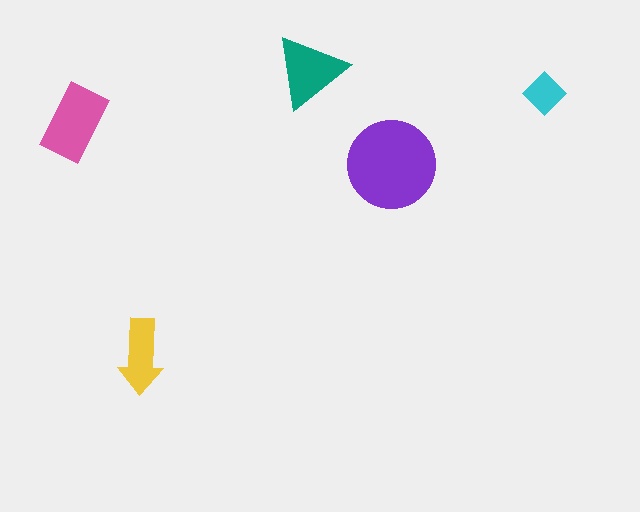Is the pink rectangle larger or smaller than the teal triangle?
Larger.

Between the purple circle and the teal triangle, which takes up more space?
The purple circle.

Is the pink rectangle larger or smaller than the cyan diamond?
Larger.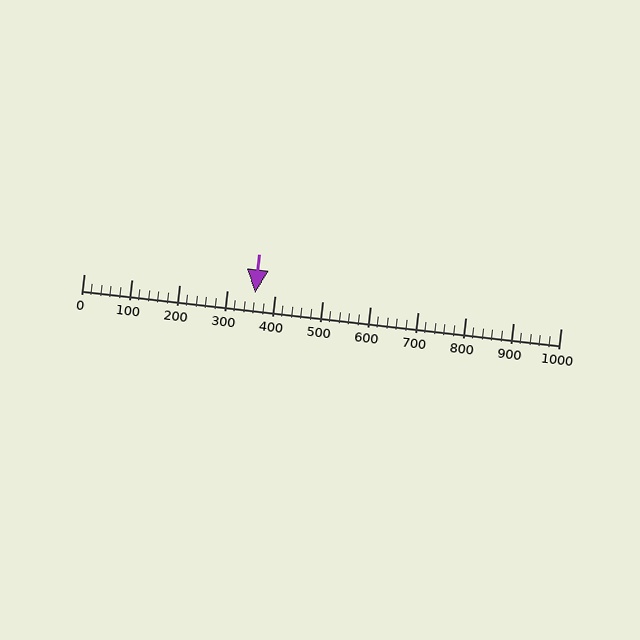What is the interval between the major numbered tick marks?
The major tick marks are spaced 100 units apart.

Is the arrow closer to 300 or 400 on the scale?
The arrow is closer to 400.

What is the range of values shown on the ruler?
The ruler shows values from 0 to 1000.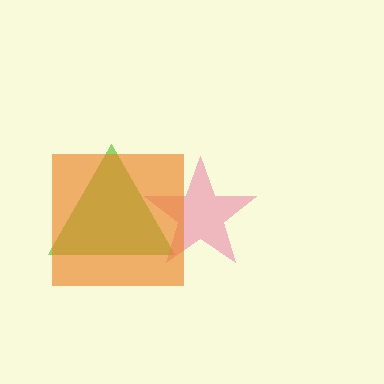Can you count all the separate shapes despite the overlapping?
Yes, there are 3 separate shapes.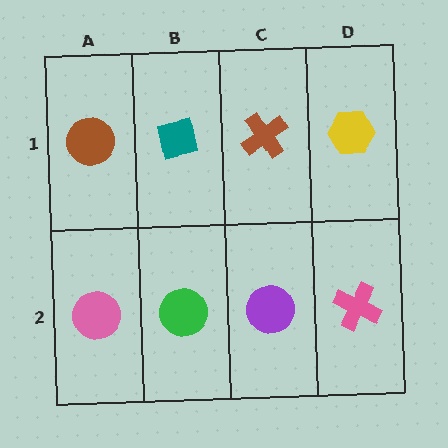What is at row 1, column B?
A teal square.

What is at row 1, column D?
A yellow hexagon.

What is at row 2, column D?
A pink cross.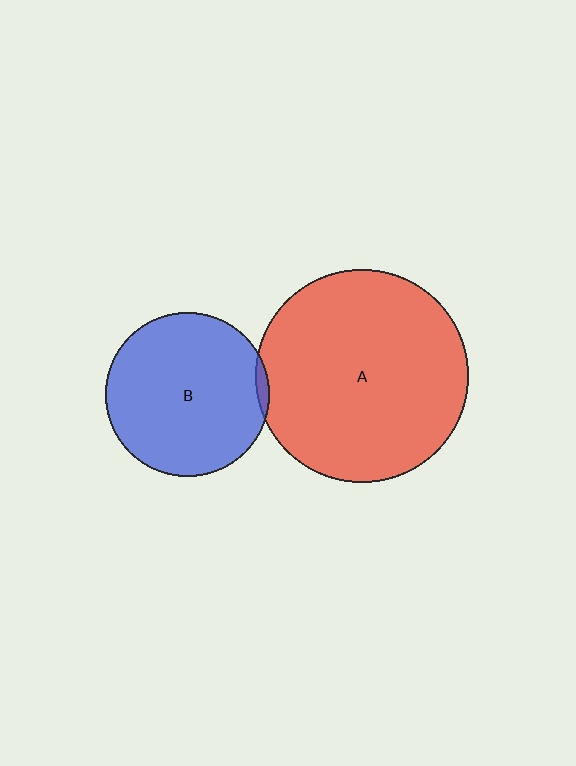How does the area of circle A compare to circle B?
Approximately 1.7 times.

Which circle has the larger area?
Circle A (red).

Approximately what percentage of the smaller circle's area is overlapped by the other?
Approximately 5%.